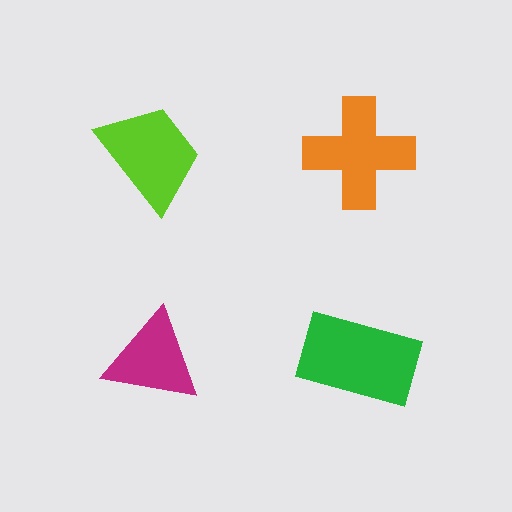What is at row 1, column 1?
A lime trapezoid.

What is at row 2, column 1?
A magenta triangle.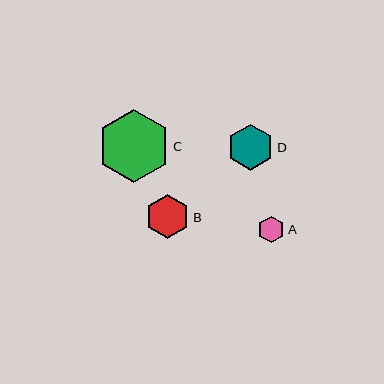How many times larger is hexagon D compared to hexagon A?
Hexagon D is approximately 1.7 times the size of hexagon A.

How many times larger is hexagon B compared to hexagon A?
Hexagon B is approximately 1.6 times the size of hexagon A.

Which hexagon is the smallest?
Hexagon A is the smallest with a size of approximately 27 pixels.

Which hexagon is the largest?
Hexagon C is the largest with a size of approximately 73 pixels.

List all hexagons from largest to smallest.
From largest to smallest: C, D, B, A.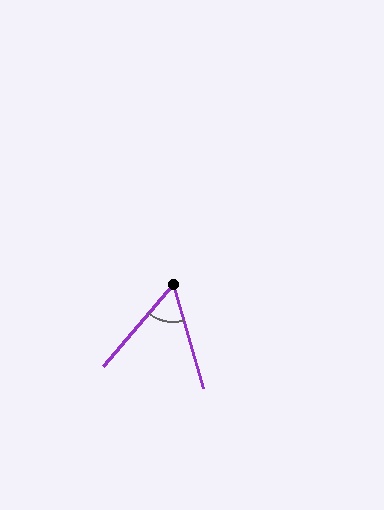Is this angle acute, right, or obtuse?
It is acute.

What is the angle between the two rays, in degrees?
Approximately 56 degrees.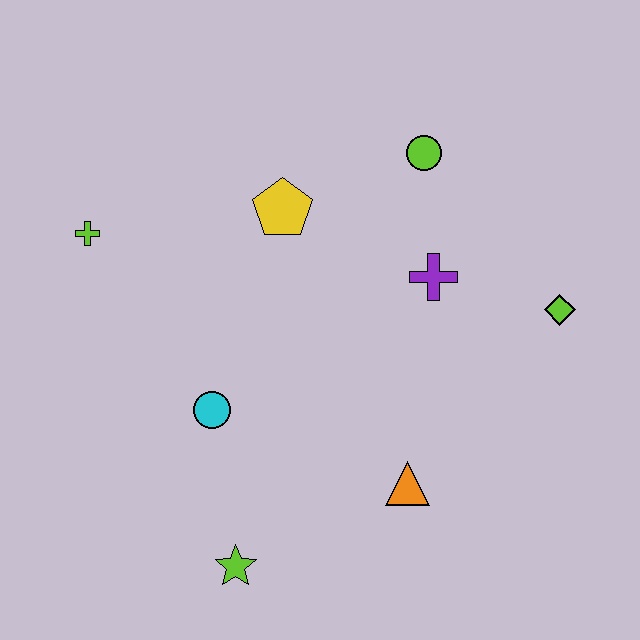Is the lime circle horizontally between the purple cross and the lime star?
Yes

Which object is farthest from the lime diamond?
The lime cross is farthest from the lime diamond.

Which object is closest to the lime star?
The cyan circle is closest to the lime star.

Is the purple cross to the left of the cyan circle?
No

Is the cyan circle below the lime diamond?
Yes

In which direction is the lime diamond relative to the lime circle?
The lime diamond is below the lime circle.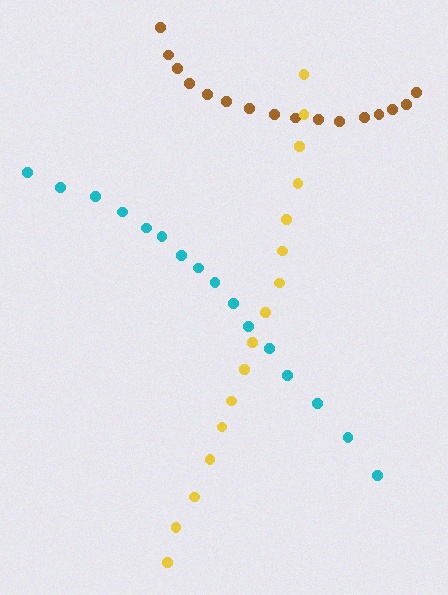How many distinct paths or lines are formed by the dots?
There are 3 distinct paths.